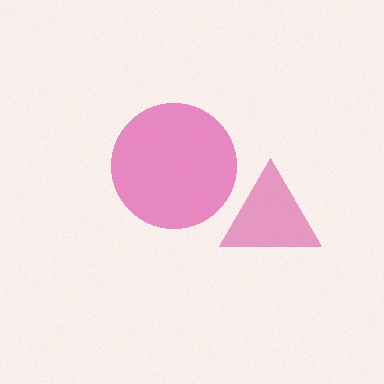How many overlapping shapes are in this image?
There are 2 overlapping shapes in the image.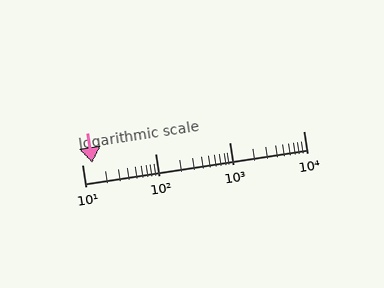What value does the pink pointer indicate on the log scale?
The pointer indicates approximately 14.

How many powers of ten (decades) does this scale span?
The scale spans 3 decades, from 10 to 10000.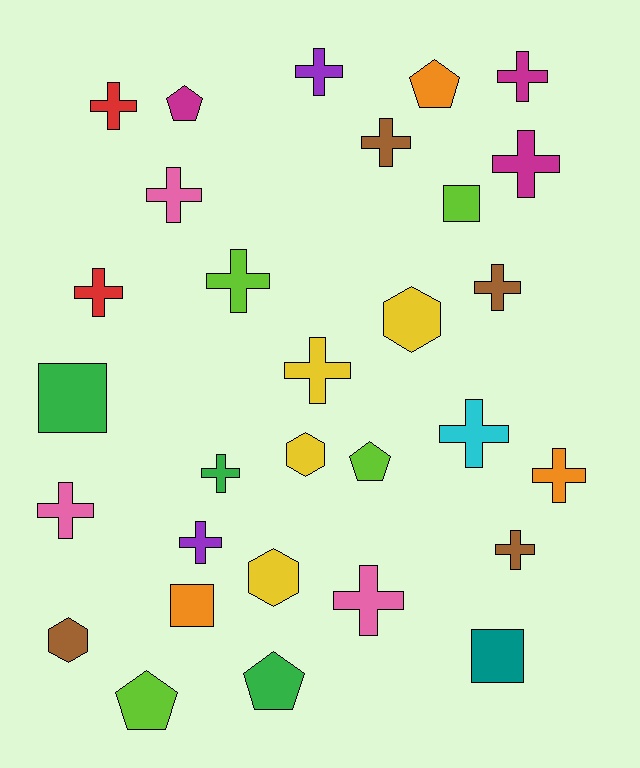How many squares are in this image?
There are 4 squares.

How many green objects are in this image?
There are 3 green objects.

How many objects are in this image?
There are 30 objects.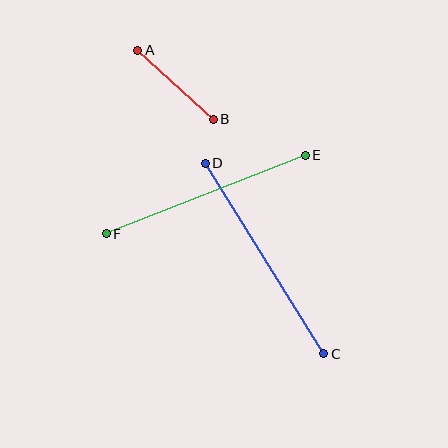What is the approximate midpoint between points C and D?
The midpoint is at approximately (264, 259) pixels.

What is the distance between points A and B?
The distance is approximately 102 pixels.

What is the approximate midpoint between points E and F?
The midpoint is at approximately (206, 194) pixels.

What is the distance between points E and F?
The distance is approximately 214 pixels.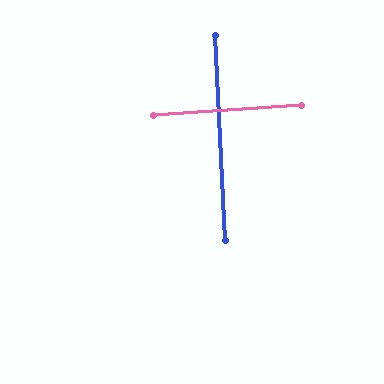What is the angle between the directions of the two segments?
Approximately 89 degrees.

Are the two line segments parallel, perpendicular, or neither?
Perpendicular — they meet at approximately 89°.